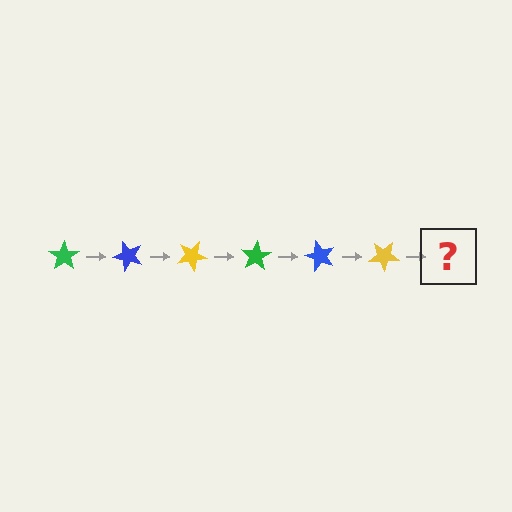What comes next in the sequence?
The next element should be a green star, rotated 300 degrees from the start.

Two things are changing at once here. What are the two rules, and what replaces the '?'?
The two rules are that it rotates 50 degrees each step and the color cycles through green, blue, and yellow. The '?' should be a green star, rotated 300 degrees from the start.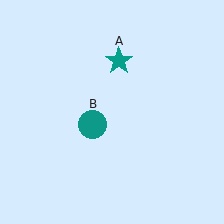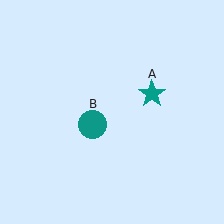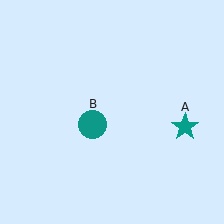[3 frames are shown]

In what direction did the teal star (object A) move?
The teal star (object A) moved down and to the right.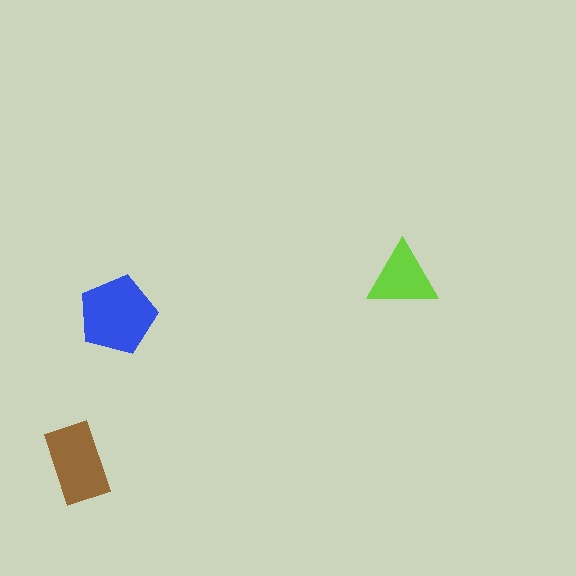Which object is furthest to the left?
The brown rectangle is leftmost.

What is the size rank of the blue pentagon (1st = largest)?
1st.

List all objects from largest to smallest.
The blue pentagon, the brown rectangle, the lime triangle.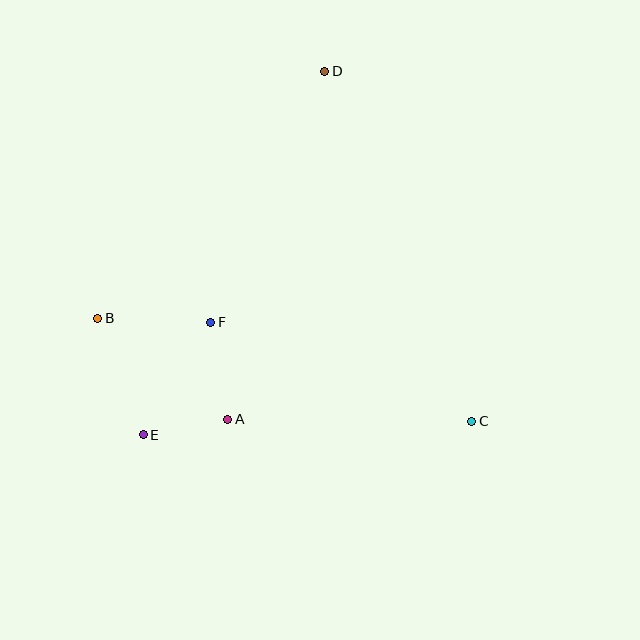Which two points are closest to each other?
Points A and E are closest to each other.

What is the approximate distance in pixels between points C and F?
The distance between C and F is approximately 279 pixels.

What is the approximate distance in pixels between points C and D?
The distance between C and D is approximately 380 pixels.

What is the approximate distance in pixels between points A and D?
The distance between A and D is approximately 361 pixels.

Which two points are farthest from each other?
Points D and E are farthest from each other.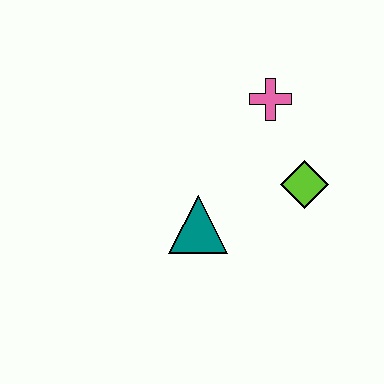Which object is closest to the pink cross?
The lime diamond is closest to the pink cross.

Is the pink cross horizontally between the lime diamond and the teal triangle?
Yes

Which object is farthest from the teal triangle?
The pink cross is farthest from the teal triangle.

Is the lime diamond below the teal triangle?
No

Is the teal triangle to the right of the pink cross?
No